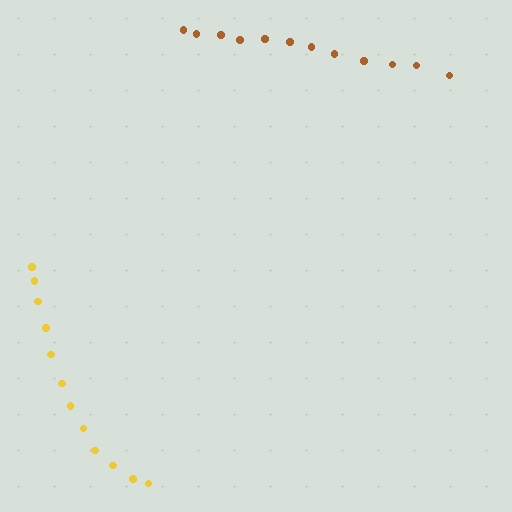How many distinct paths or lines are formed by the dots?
There are 2 distinct paths.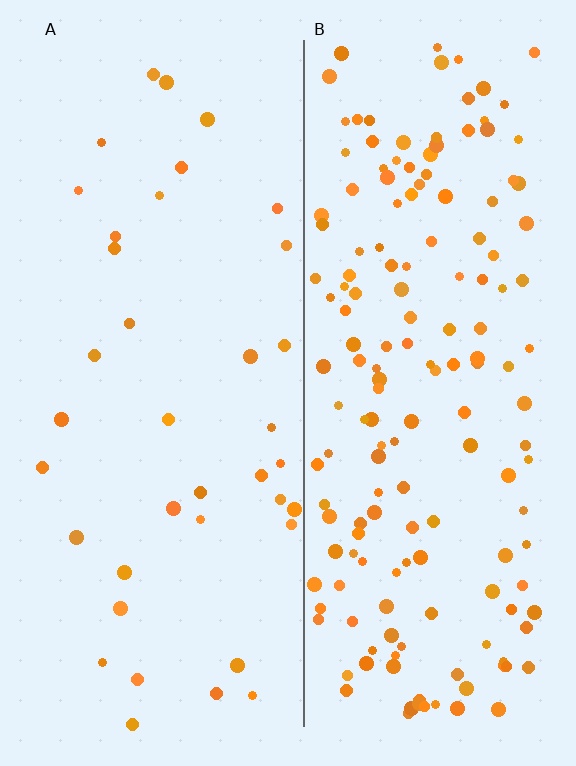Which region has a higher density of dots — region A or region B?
B (the right).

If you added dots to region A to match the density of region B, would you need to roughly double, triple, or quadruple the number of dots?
Approximately quadruple.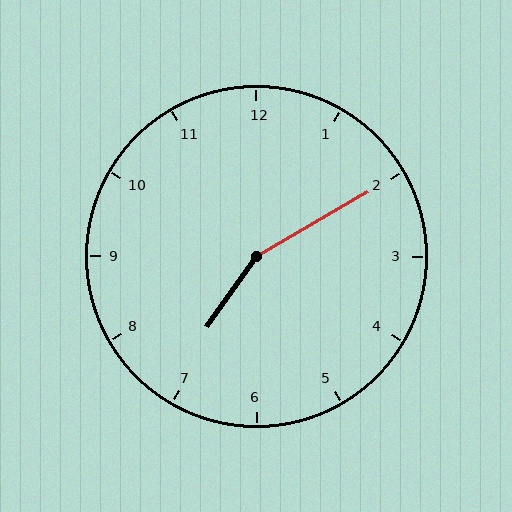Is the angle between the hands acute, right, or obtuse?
It is obtuse.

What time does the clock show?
7:10.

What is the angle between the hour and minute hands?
Approximately 155 degrees.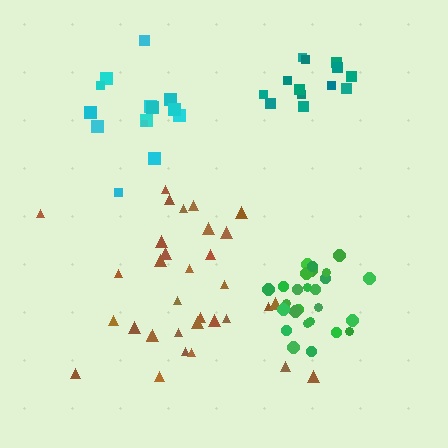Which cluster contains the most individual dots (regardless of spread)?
Brown (33).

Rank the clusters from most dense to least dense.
green, teal, brown, cyan.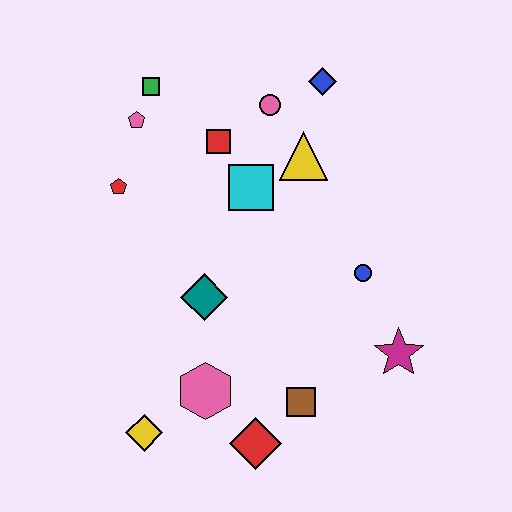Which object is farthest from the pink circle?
The yellow diamond is farthest from the pink circle.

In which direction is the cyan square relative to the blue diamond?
The cyan square is below the blue diamond.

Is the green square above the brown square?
Yes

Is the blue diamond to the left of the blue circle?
Yes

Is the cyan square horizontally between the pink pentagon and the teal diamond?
No